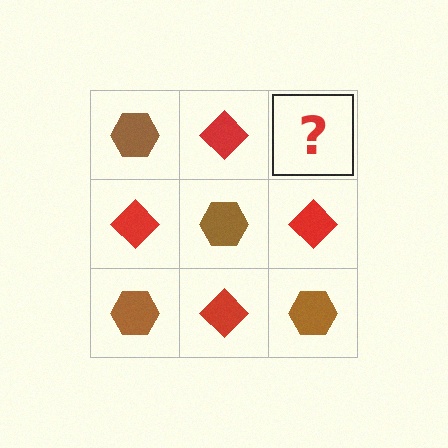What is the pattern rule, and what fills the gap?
The rule is that it alternates brown hexagon and red diamond in a checkerboard pattern. The gap should be filled with a brown hexagon.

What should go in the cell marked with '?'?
The missing cell should contain a brown hexagon.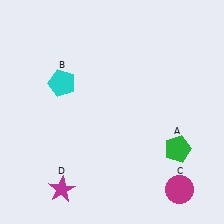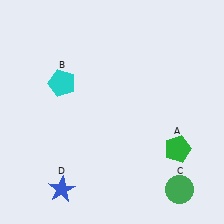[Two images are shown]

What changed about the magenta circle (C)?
In Image 1, C is magenta. In Image 2, it changed to green.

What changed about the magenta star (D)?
In Image 1, D is magenta. In Image 2, it changed to blue.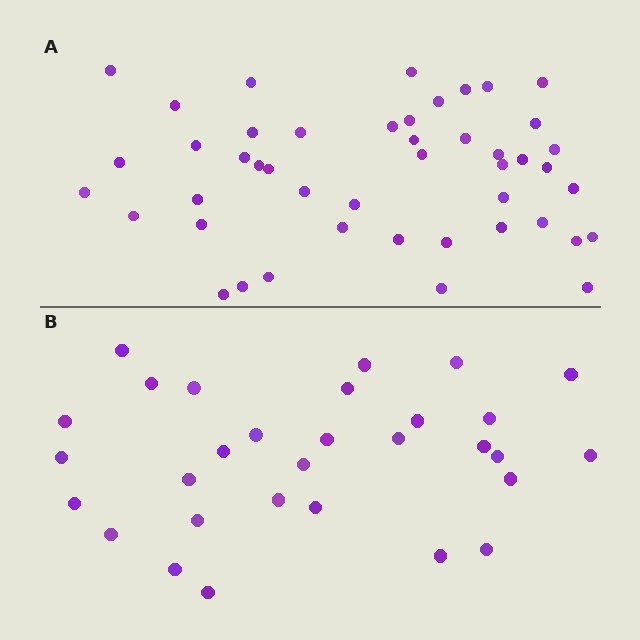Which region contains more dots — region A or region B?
Region A (the top region) has more dots.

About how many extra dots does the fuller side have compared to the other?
Region A has approximately 15 more dots than region B.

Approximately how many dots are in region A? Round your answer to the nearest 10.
About 50 dots. (The exact count is 46, which rounds to 50.)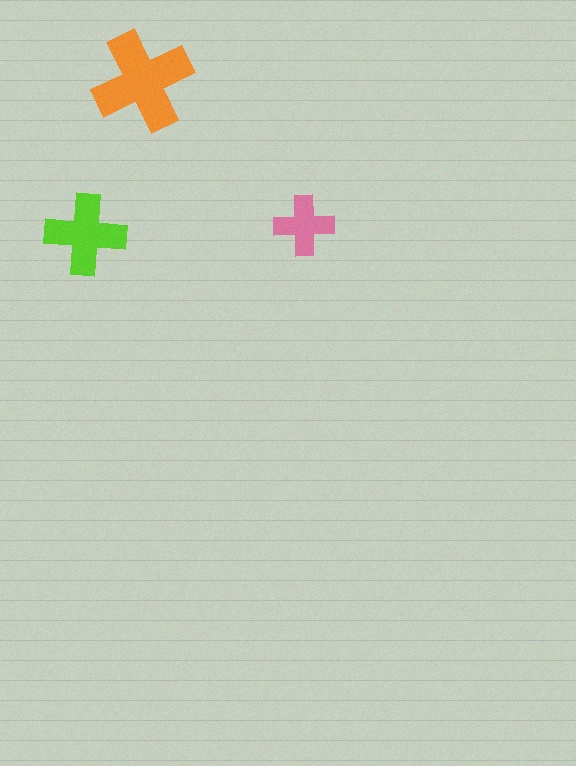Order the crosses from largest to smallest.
the orange one, the lime one, the pink one.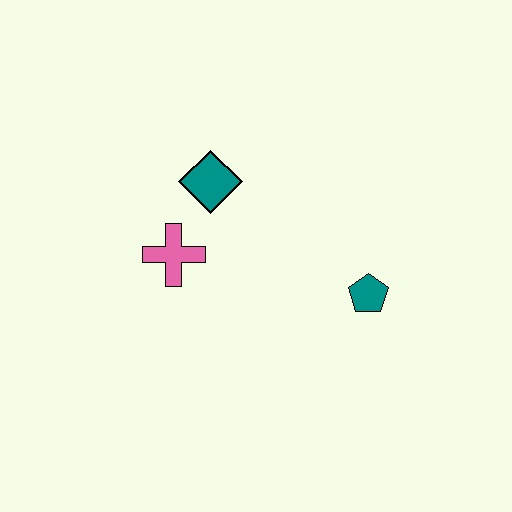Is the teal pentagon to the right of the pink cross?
Yes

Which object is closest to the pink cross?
The teal diamond is closest to the pink cross.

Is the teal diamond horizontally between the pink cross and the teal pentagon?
Yes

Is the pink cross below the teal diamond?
Yes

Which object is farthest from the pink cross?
The teal pentagon is farthest from the pink cross.